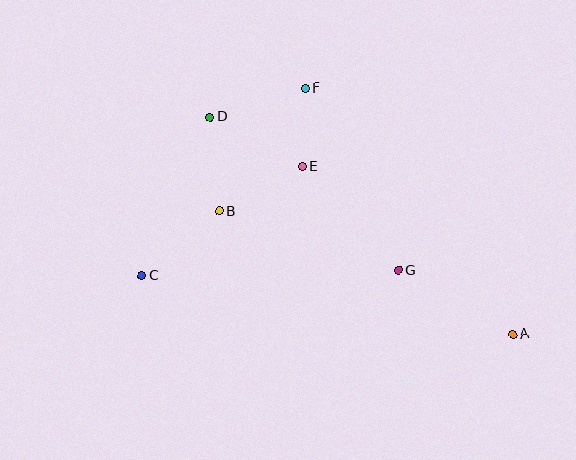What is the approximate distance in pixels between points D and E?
The distance between D and E is approximately 104 pixels.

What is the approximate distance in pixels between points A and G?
The distance between A and G is approximately 131 pixels.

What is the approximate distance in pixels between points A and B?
The distance between A and B is approximately 318 pixels.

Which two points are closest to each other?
Points E and F are closest to each other.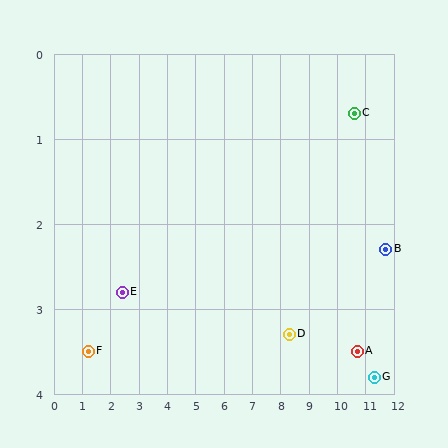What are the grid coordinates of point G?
Point G is at approximately (11.3, 3.8).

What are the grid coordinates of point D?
Point D is at approximately (8.3, 3.3).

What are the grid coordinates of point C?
Point C is at approximately (10.6, 0.7).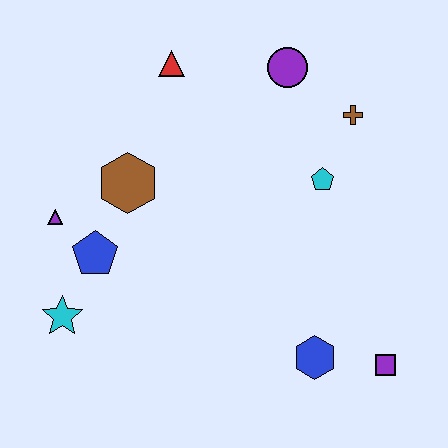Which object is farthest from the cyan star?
The brown cross is farthest from the cyan star.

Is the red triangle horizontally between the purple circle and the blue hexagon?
No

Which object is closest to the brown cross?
The cyan pentagon is closest to the brown cross.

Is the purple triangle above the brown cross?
No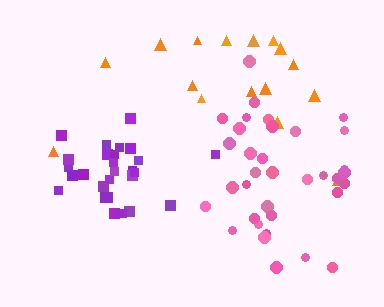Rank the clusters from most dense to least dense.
purple, pink, orange.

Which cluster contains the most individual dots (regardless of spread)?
Pink (35).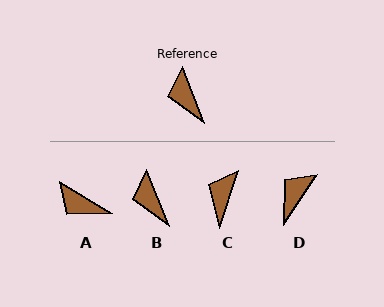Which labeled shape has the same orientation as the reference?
B.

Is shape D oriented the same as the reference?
No, it is off by about 55 degrees.